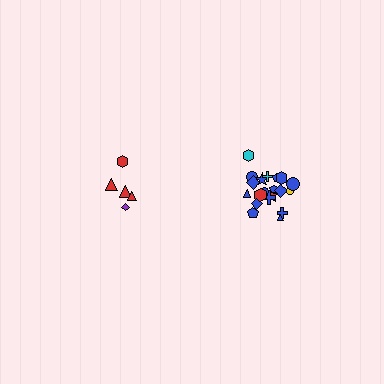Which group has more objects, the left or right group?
The right group.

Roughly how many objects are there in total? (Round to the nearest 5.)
Roughly 25 objects in total.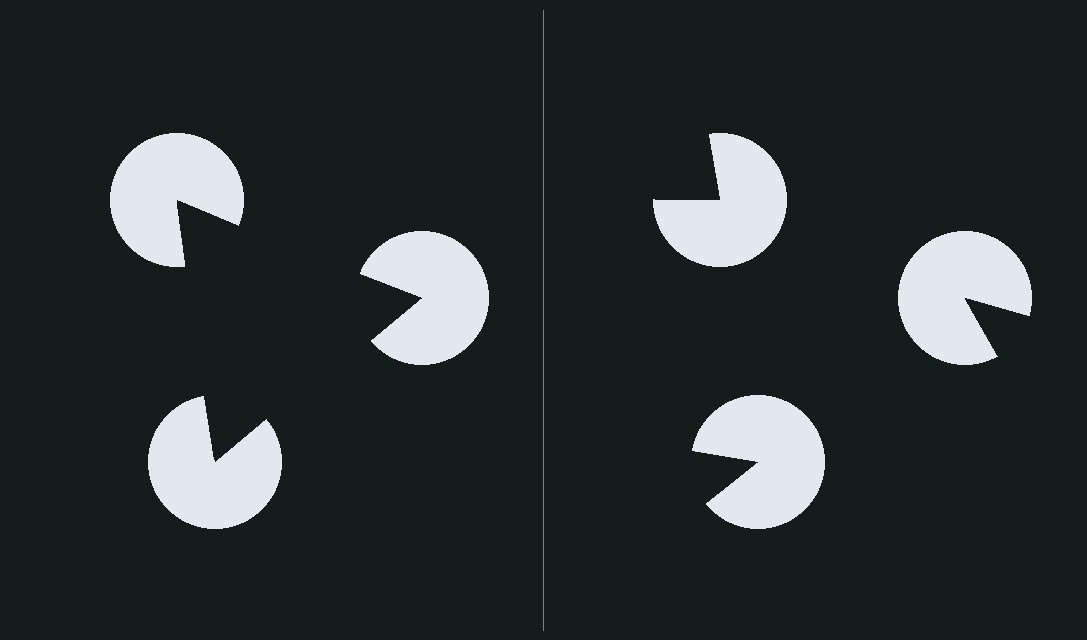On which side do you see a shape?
An illusory triangle appears on the left side. On the right side the wedge cuts are rotated, so no coherent shape forms.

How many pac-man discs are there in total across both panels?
6 — 3 on each side.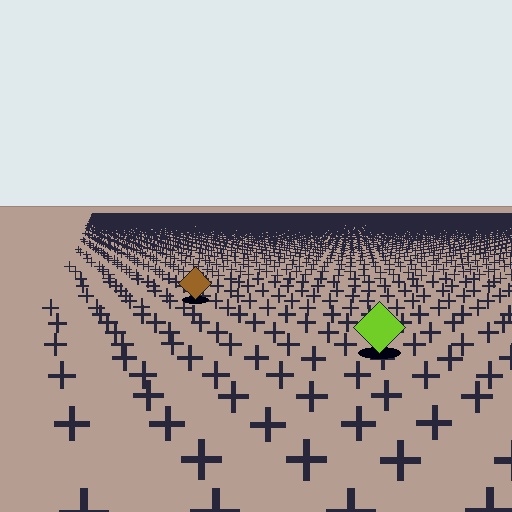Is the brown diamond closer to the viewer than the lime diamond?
No. The lime diamond is closer — you can tell from the texture gradient: the ground texture is coarser near it.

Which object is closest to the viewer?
The lime diamond is closest. The texture marks near it are larger and more spread out.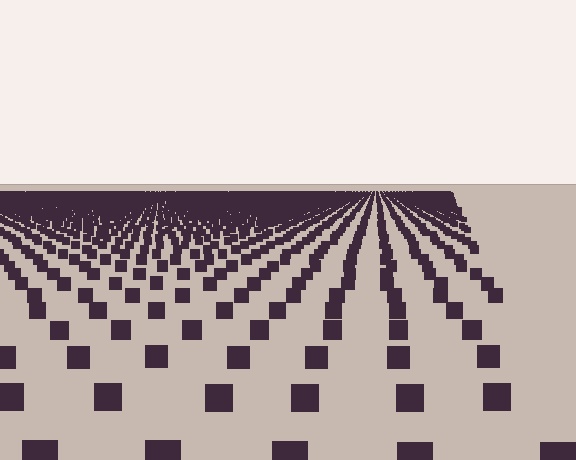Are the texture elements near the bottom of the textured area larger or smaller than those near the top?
Larger. Near the bottom, elements are closer to the viewer and appear at a bigger on-screen size.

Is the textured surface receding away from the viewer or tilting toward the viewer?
The surface is receding away from the viewer. Texture elements get smaller and denser toward the top.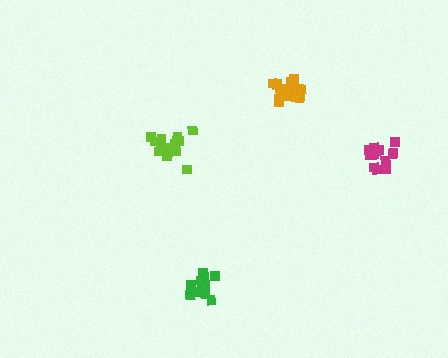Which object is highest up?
The orange cluster is topmost.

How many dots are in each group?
Group 1: 11 dots, Group 2: 15 dots, Group 3: 16 dots, Group 4: 15 dots (57 total).